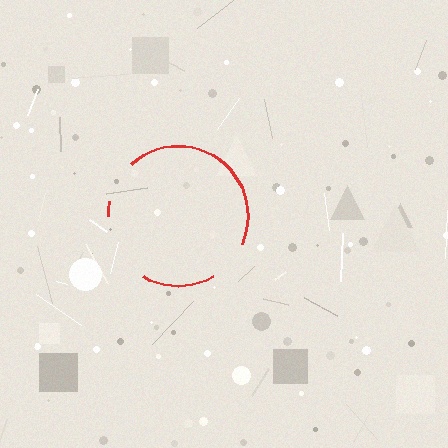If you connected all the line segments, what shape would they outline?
They would outline a circle.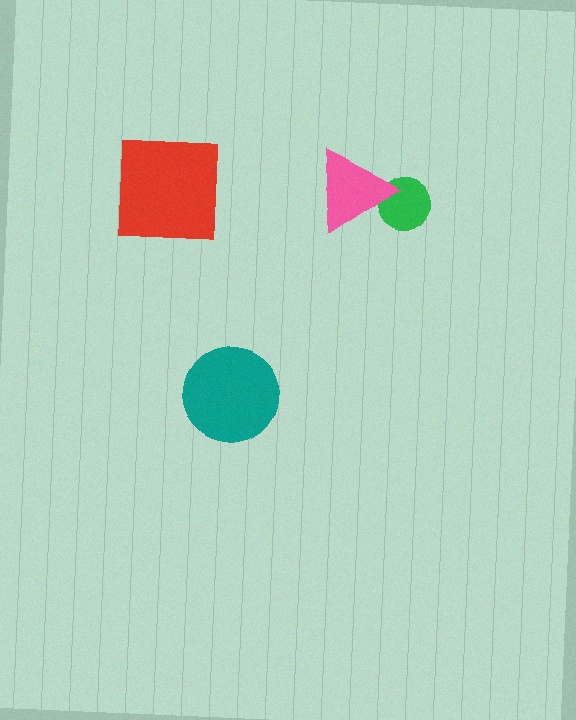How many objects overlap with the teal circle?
0 objects overlap with the teal circle.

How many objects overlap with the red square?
0 objects overlap with the red square.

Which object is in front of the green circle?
The pink triangle is in front of the green circle.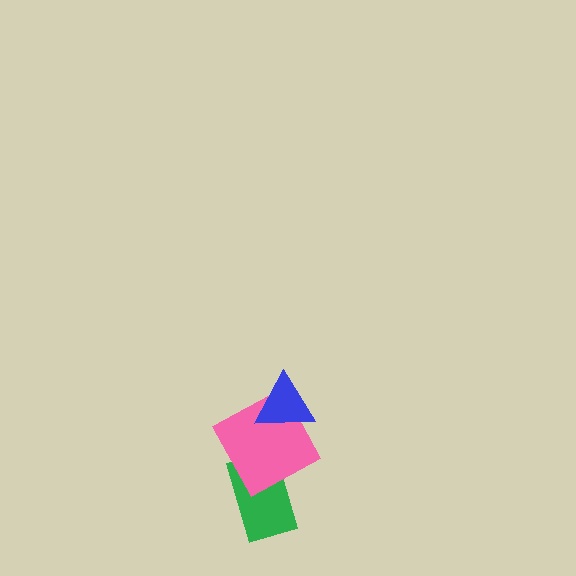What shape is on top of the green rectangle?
The pink square is on top of the green rectangle.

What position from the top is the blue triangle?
The blue triangle is 1st from the top.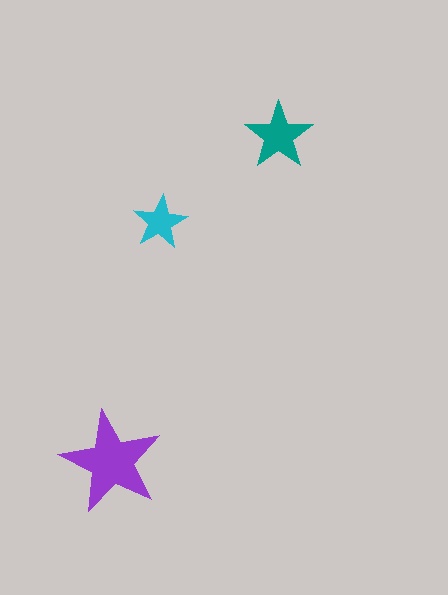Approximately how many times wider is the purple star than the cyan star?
About 2 times wider.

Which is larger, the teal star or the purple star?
The purple one.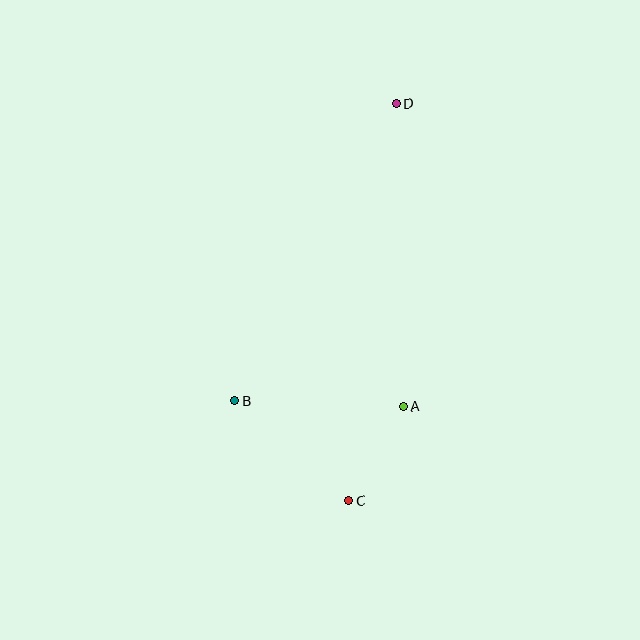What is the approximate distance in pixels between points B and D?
The distance between B and D is approximately 338 pixels.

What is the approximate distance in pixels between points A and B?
The distance between A and B is approximately 169 pixels.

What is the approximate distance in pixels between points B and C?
The distance between B and C is approximately 151 pixels.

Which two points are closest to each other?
Points A and C are closest to each other.